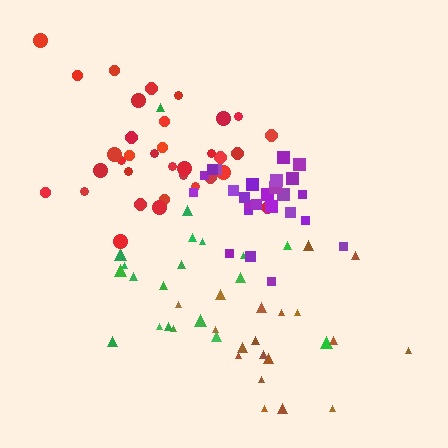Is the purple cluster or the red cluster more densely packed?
Purple.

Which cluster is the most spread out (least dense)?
Green.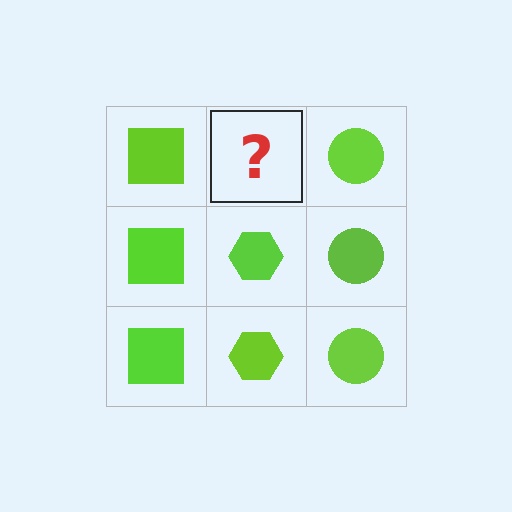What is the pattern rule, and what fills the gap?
The rule is that each column has a consistent shape. The gap should be filled with a lime hexagon.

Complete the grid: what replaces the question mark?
The question mark should be replaced with a lime hexagon.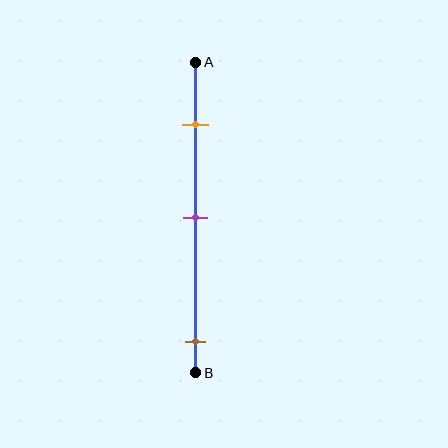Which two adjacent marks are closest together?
The orange and purple marks are the closest adjacent pair.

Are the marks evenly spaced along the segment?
No, the marks are not evenly spaced.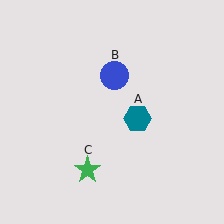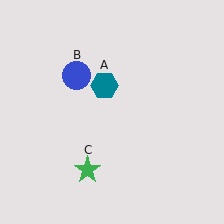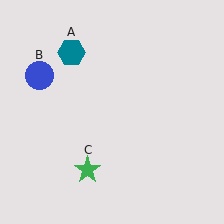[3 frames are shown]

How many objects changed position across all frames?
2 objects changed position: teal hexagon (object A), blue circle (object B).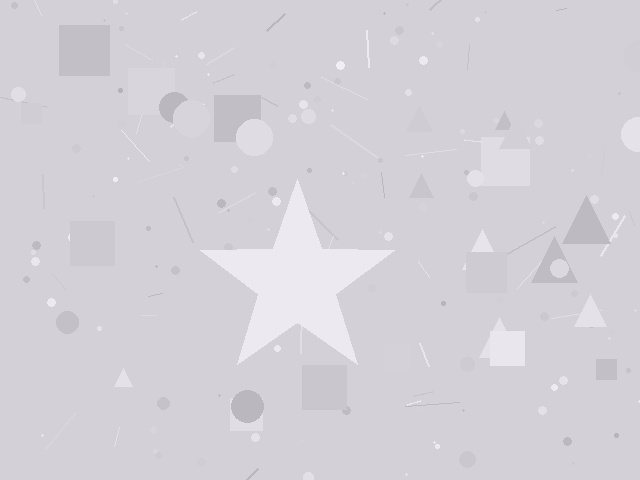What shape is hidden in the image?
A star is hidden in the image.